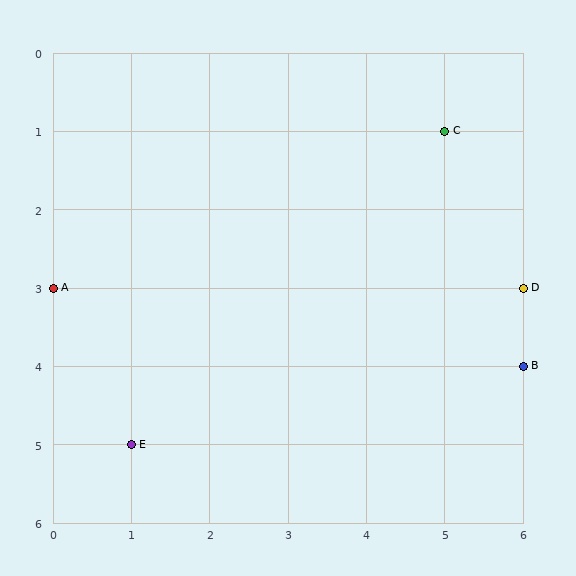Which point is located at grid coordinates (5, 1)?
Point C is at (5, 1).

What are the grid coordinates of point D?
Point D is at grid coordinates (6, 3).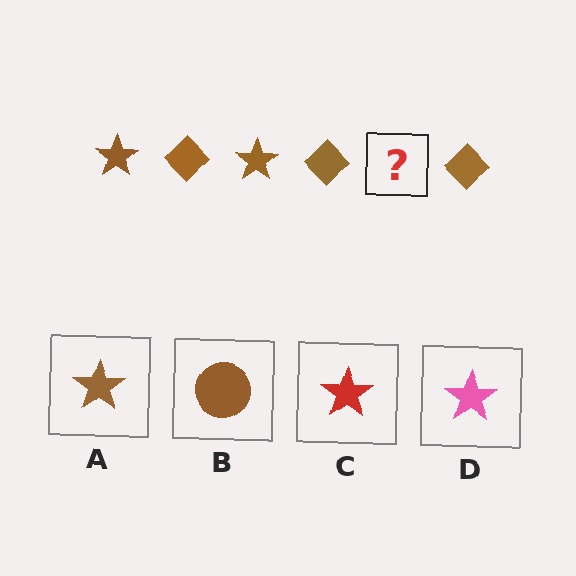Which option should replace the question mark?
Option A.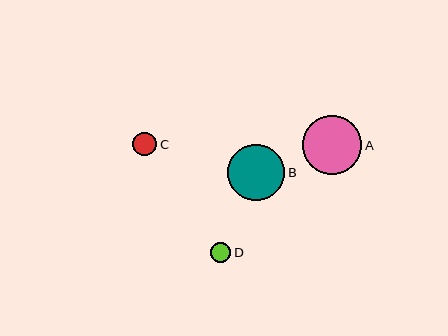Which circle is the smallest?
Circle D is the smallest with a size of approximately 21 pixels.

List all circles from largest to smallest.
From largest to smallest: A, B, C, D.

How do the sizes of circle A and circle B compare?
Circle A and circle B are approximately the same size.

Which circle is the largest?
Circle A is the largest with a size of approximately 59 pixels.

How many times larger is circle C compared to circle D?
Circle C is approximately 1.1 times the size of circle D.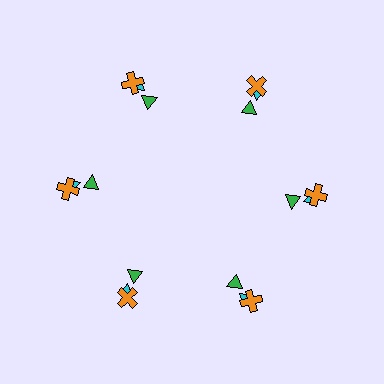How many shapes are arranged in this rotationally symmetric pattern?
There are 18 shapes, arranged in 6 groups of 3.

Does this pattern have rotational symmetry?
Yes, this pattern has 6-fold rotational symmetry. It looks the same after rotating 60 degrees around the center.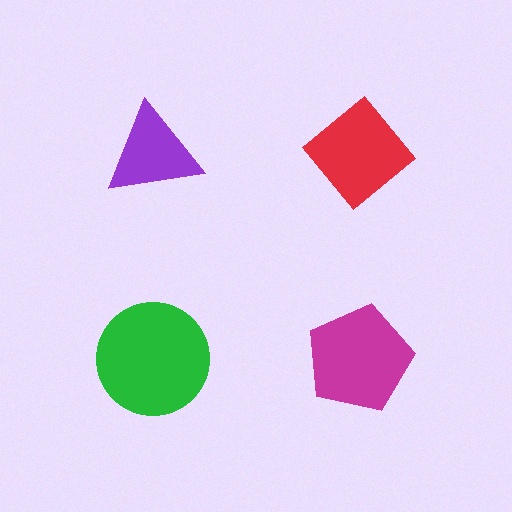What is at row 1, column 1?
A purple triangle.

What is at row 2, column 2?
A magenta pentagon.